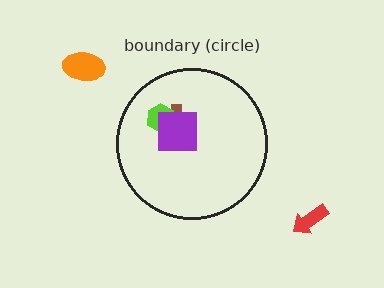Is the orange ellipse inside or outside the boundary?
Outside.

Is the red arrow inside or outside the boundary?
Outside.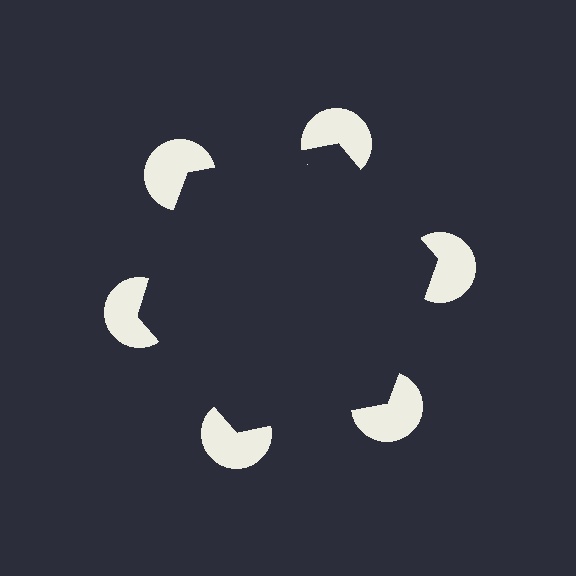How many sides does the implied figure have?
6 sides.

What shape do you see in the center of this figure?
An illusory hexagon — its edges are inferred from the aligned wedge cuts in the pac-man discs, not physically drawn.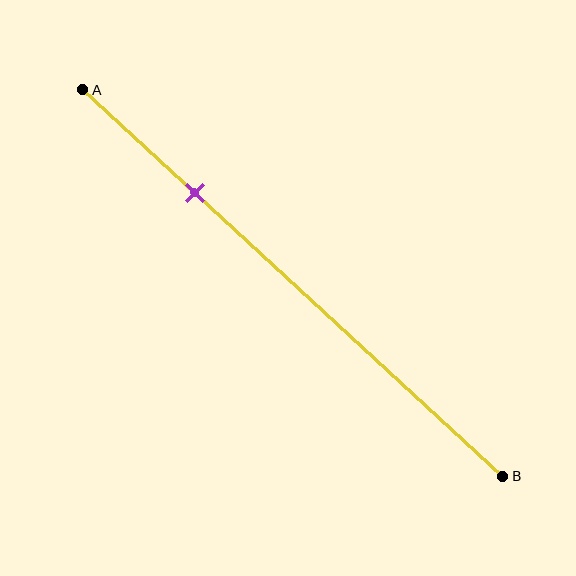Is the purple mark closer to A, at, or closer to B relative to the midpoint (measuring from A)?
The purple mark is closer to point A than the midpoint of segment AB.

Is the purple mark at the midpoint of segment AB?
No, the mark is at about 25% from A, not at the 50% midpoint.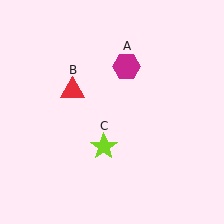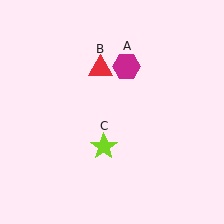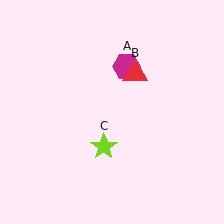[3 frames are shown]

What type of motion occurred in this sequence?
The red triangle (object B) rotated clockwise around the center of the scene.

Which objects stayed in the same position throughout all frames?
Magenta hexagon (object A) and lime star (object C) remained stationary.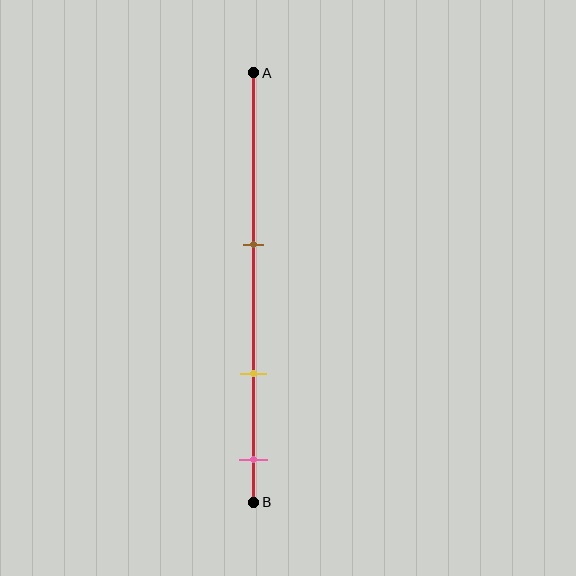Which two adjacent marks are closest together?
The yellow and pink marks are the closest adjacent pair.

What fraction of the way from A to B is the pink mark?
The pink mark is approximately 90% (0.9) of the way from A to B.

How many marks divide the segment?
There are 3 marks dividing the segment.